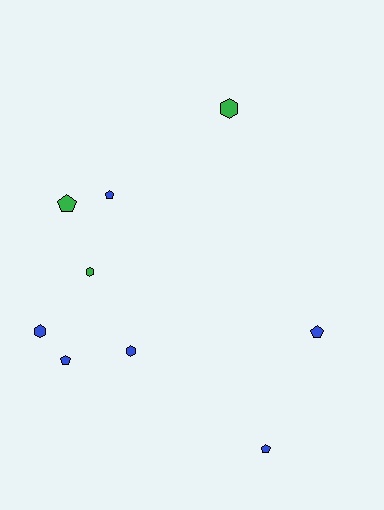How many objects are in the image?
There are 9 objects.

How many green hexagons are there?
There are 2 green hexagons.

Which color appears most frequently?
Blue, with 6 objects.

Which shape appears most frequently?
Pentagon, with 5 objects.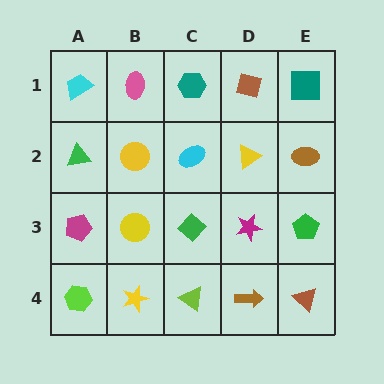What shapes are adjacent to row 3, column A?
A green triangle (row 2, column A), a lime hexagon (row 4, column A), a yellow circle (row 3, column B).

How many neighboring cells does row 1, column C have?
3.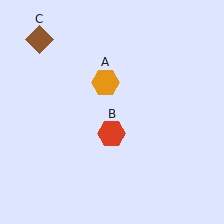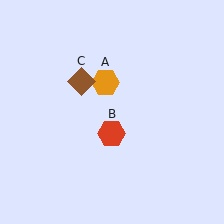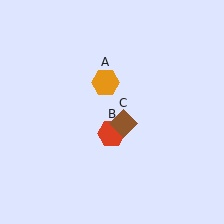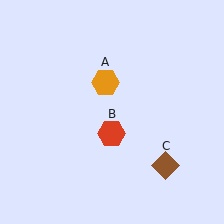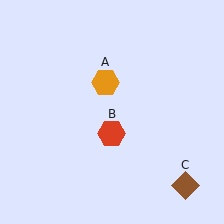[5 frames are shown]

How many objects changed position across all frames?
1 object changed position: brown diamond (object C).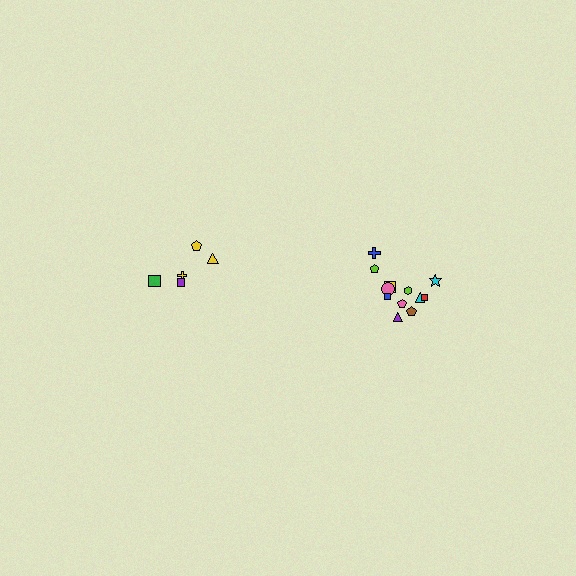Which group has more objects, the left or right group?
The right group.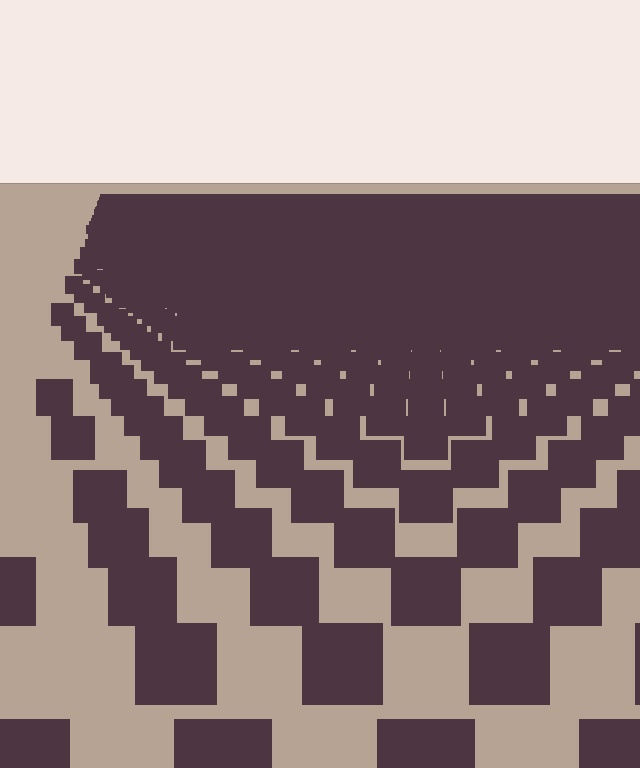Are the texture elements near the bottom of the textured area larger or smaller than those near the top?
Larger. Near the bottom, elements are closer to the viewer and appear at a bigger on-screen size.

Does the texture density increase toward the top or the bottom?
Density increases toward the top.